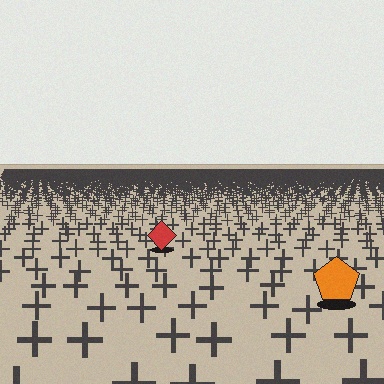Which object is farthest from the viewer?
The red diamond is farthest from the viewer. It appears smaller and the ground texture around it is denser.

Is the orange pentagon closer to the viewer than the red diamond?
Yes. The orange pentagon is closer — you can tell from the texture gradient: the ground texture is coarser near it.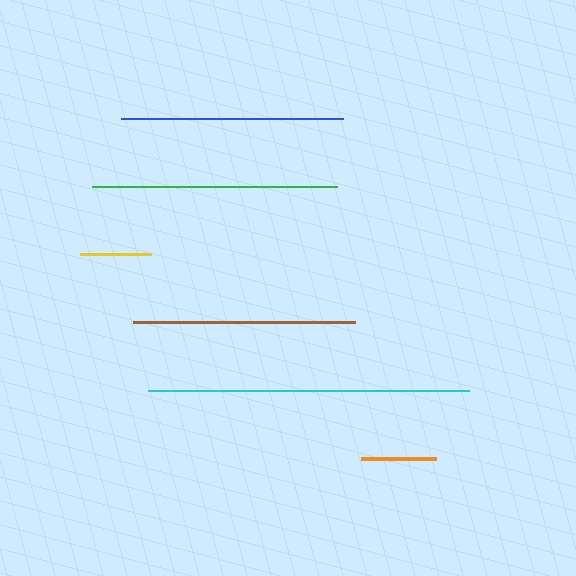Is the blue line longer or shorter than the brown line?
The blue line is longer than the brown line.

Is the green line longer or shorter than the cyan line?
The cyan line is longer than the green line.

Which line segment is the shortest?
The yellow line is the shortest at approximately 71 pixels.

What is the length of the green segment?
The green segment is approximately 245 pixels long.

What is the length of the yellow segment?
The yellow segment is approximately 71 pixels long.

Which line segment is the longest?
The cyan line is the longest at approximately 321 pixels.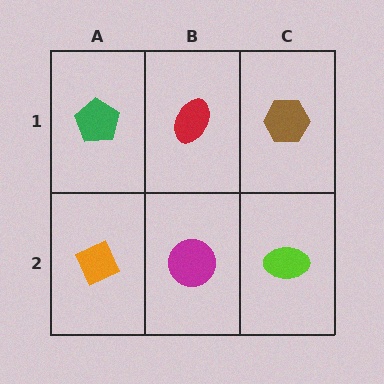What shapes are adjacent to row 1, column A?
An orange diamond (row 2, column A), a red ellipse (row 1, column B).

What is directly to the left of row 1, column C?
A red ellipse.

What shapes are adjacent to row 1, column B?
A magenta circle (row 2, column B), a green pentagon (row 1, column A), a brown hexagon (row 1, column C).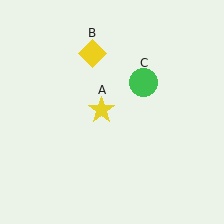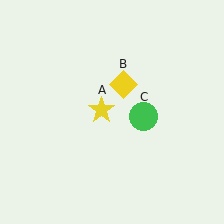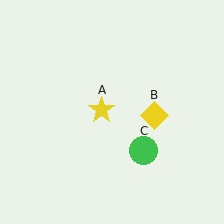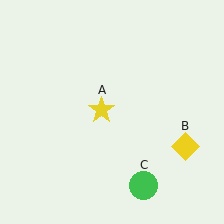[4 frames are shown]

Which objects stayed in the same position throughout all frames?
Yellow star (object A) remained stationary.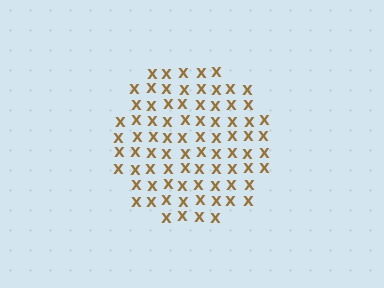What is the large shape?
The large shape is a circle.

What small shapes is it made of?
It is made of small letter X's.